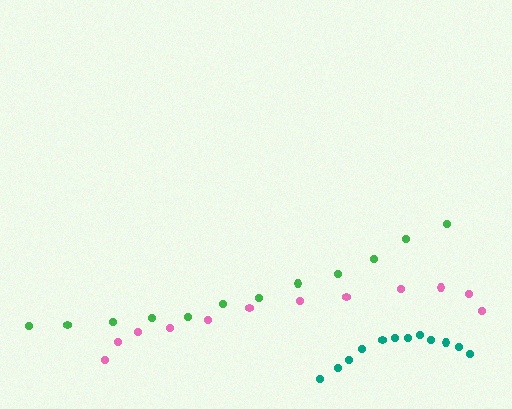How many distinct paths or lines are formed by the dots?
There are 3 distinct paths.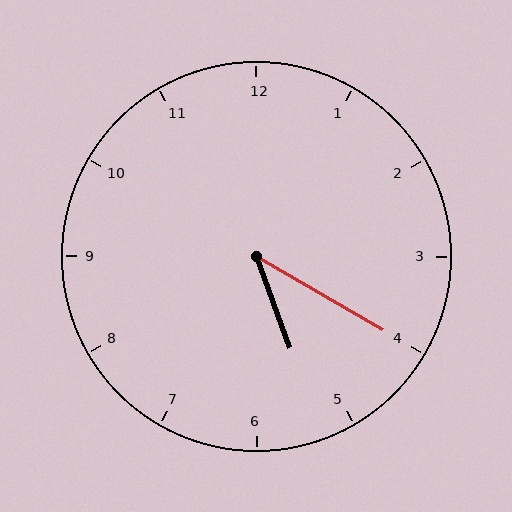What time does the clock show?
5:20.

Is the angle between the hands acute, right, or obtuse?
It is acute.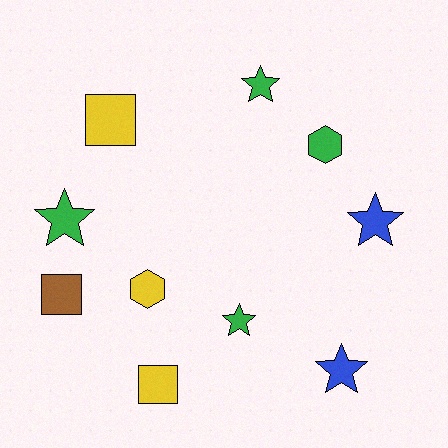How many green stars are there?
There are 3 green stars.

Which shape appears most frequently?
Star, with 5 objects.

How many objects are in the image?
There are 10 objects.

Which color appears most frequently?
Green, with 4 objects.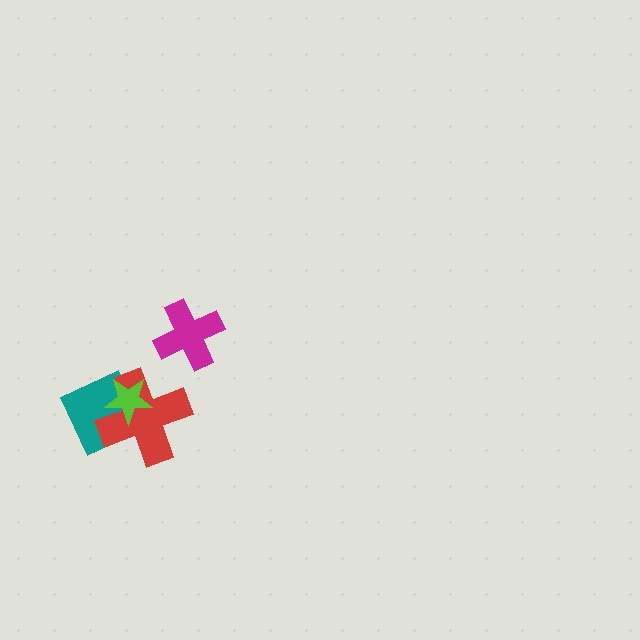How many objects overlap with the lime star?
2 objects overlap with the lime star.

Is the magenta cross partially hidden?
No, no other shape covers it.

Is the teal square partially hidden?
Yes, it is partially covered by another shape.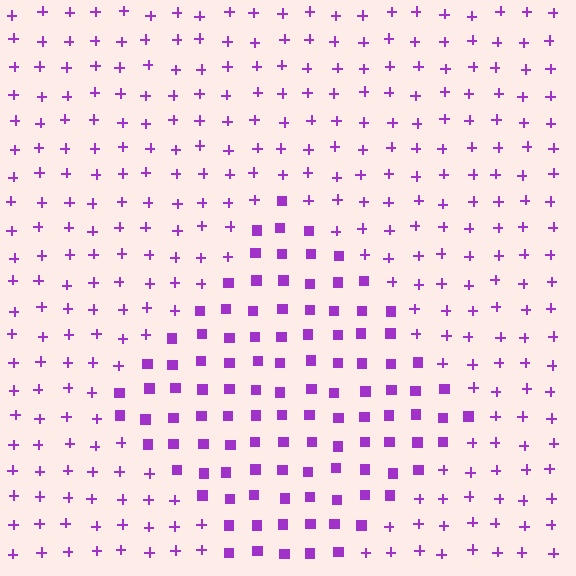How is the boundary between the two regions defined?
The boundary is defined by a change in element shape: squares inside vs. plus signs outside. All elements share the same color and spacing.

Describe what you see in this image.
The image is filled with small purple elements arranged in a uniform grid. A diamond-shaped region contains squares, while the surrounding area contains plus signs. The boundary is defined purely by the change in element shape.